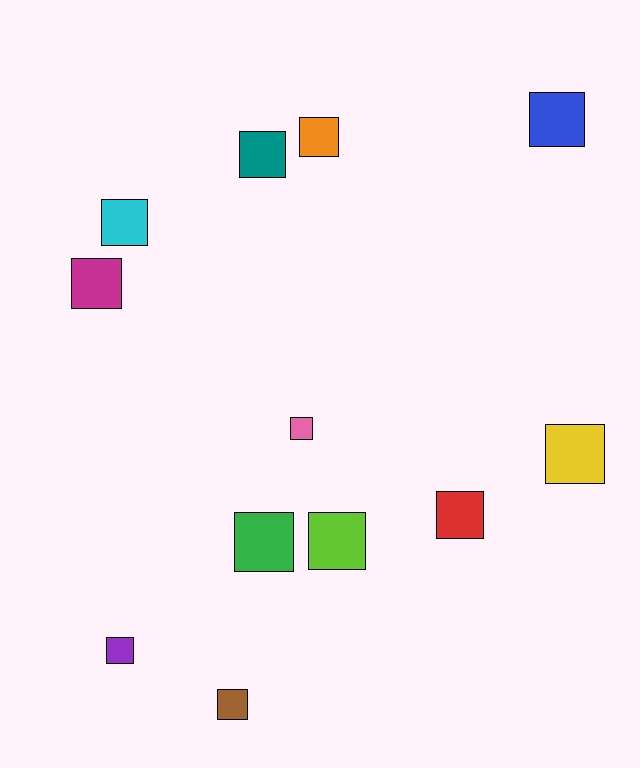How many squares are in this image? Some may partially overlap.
There are 12 squares.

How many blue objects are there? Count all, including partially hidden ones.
There is 1 blue object.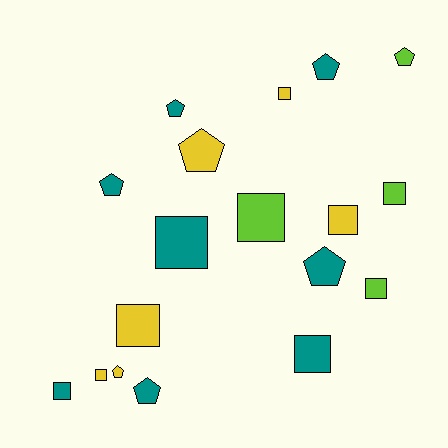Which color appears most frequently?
Teal, with 8 objects.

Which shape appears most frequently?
Square, with 10 objects.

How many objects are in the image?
There are 18 objects.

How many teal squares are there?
There are 3 teal squares.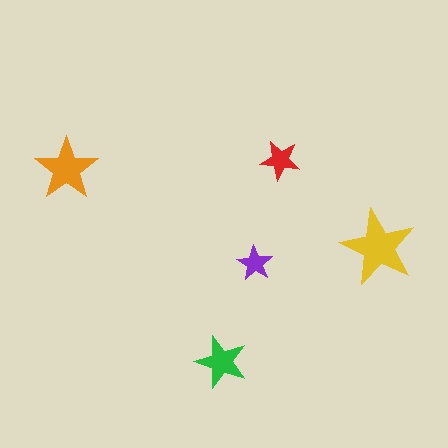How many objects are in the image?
There are 5 objects in the image.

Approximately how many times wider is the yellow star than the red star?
About 2 times wider.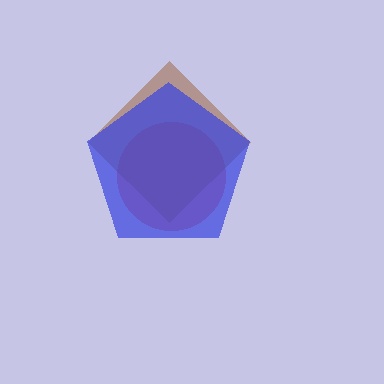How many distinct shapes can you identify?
There are 3 distinct shapes: a red circle, a brown diamond, a blue pentagon.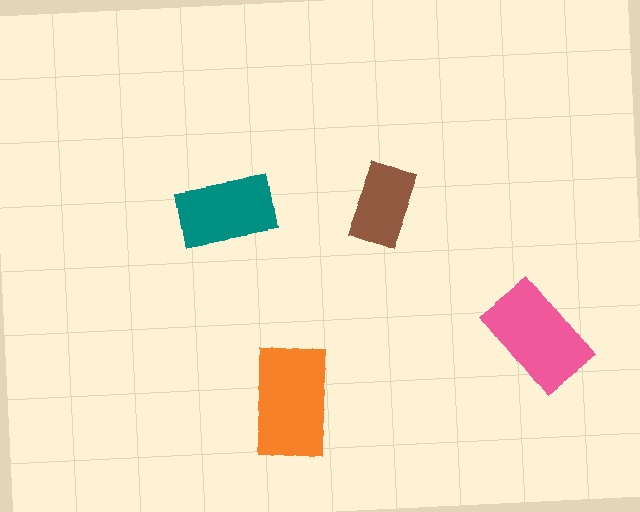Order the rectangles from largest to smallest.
the orange one, the pink one, the teal one, the brown one.